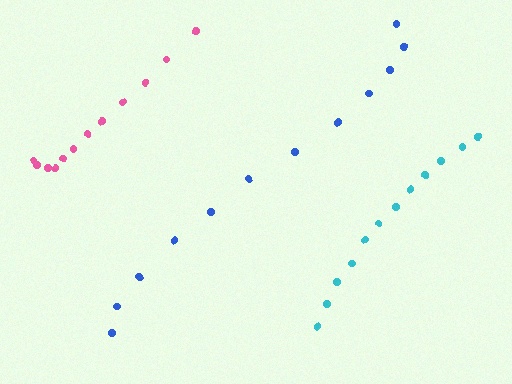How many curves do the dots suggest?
There are 3 distinct paths.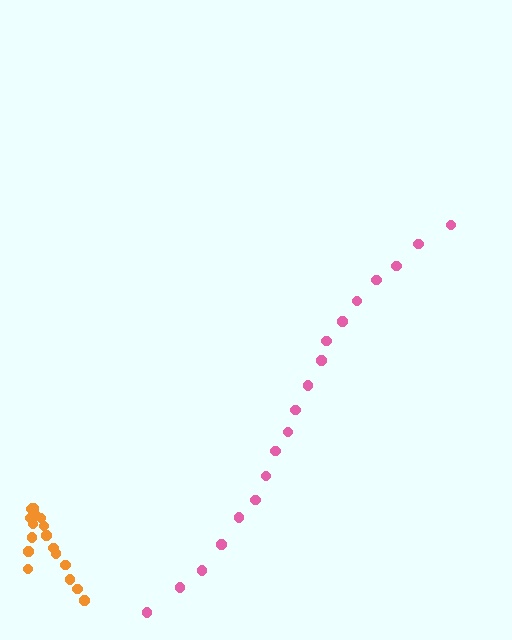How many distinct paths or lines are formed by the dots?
There are 2 distinct paths.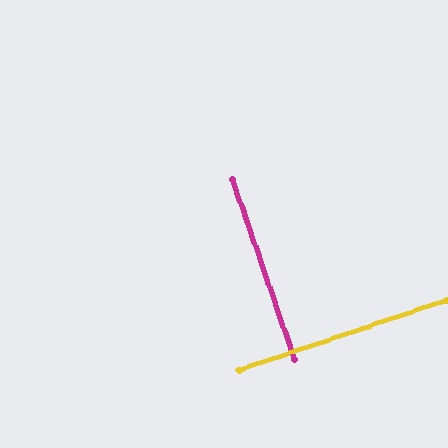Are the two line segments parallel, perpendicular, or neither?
Perpendicular — they meet at approximately 89°.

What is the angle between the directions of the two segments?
Approximately 89 degrees.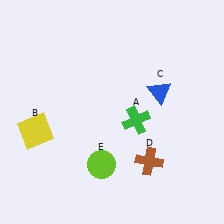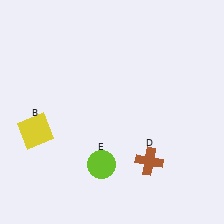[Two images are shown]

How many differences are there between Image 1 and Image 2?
There are 2 differences between the two images.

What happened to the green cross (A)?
The green cross (A) was removed in Image 2. It was in the bottom-right area of Image 1.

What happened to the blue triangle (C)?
The blue triangle (C) was removed in Image 2. It was in the top-right area of Image 1.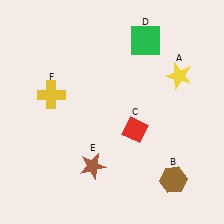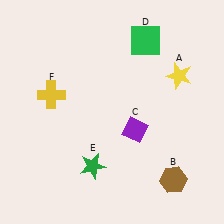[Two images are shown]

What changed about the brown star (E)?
In Image 1, E is brown. In Image 2, it changed to green.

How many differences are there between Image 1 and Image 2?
There are 2 differences between the two images.